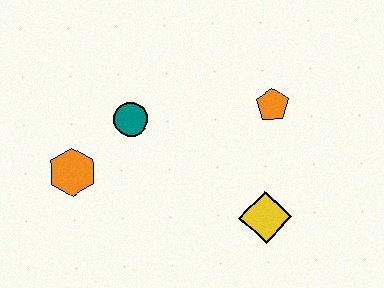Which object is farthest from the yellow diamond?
The orange hexagon is farthest from the yellow diamond.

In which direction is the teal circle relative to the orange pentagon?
The teal circle is to the left of the orange pentagon.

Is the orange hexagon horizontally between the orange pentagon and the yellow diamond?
No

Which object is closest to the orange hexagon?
The teal circle is closest to the orange hexagon.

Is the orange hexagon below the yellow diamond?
No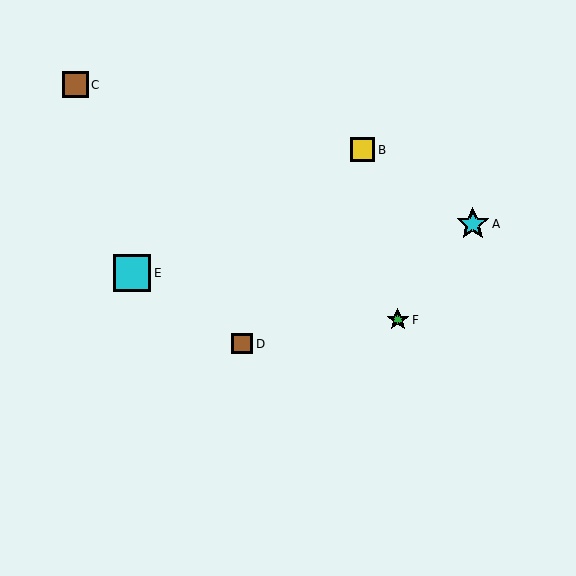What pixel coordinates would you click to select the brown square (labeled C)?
Click at (75, 85) to select the brown square C.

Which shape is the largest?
The cyan square (labeled E) is the largest.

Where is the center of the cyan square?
The center of the cyan square is at (132, 273).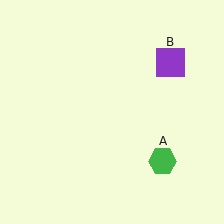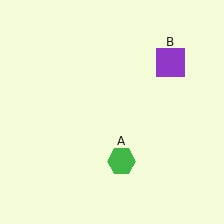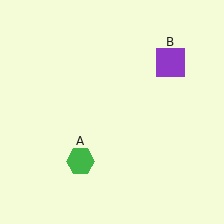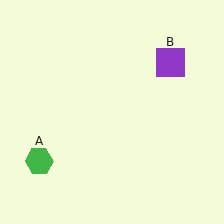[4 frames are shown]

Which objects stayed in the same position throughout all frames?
Purple square (object B) remained stationary.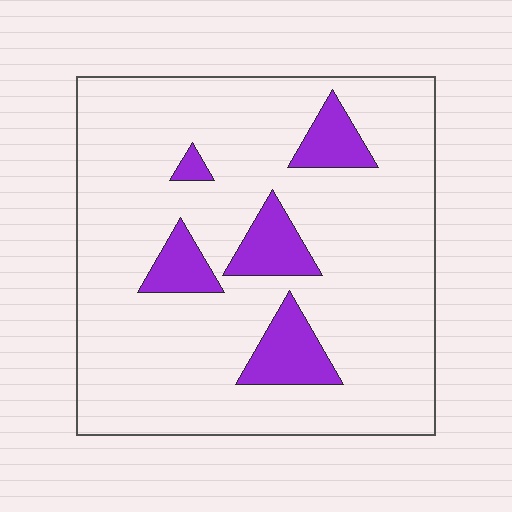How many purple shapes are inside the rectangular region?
5.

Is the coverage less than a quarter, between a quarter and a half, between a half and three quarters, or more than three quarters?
Less than a quarter.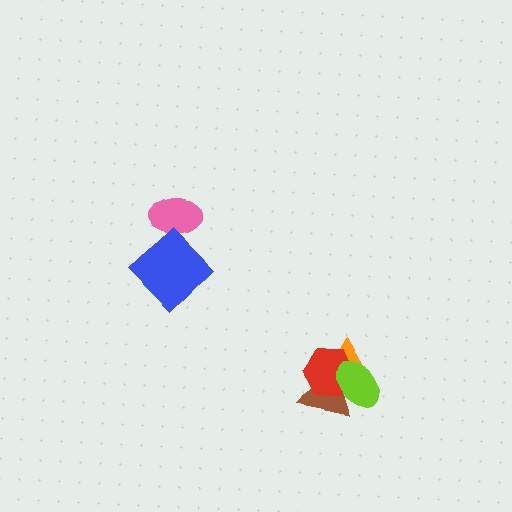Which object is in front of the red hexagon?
The lime ellipse is in front of the red hexagon.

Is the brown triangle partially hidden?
Yes, it is partially covered by another shape.